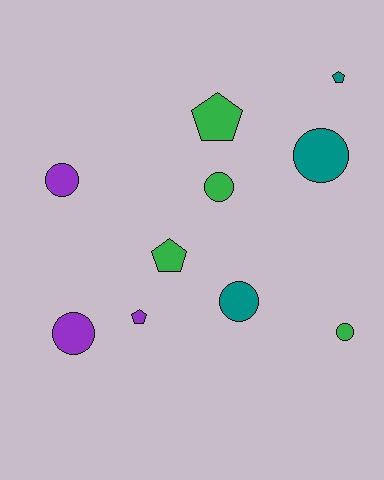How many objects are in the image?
There are 10 objects.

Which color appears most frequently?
Green, with 4 objects.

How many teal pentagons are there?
There is 1 teal pentagon.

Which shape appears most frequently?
Circle, with 6 objects.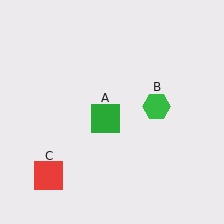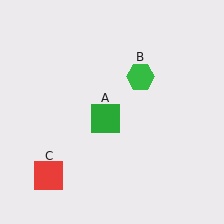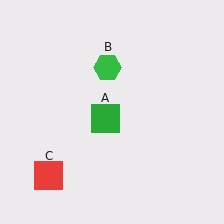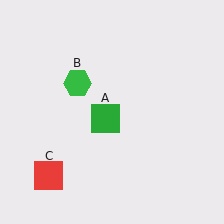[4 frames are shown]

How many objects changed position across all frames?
1 object changed position: green hexagon (object B).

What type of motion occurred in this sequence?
The green hexagon (object B) rotated counterclockwise around the center of the scene.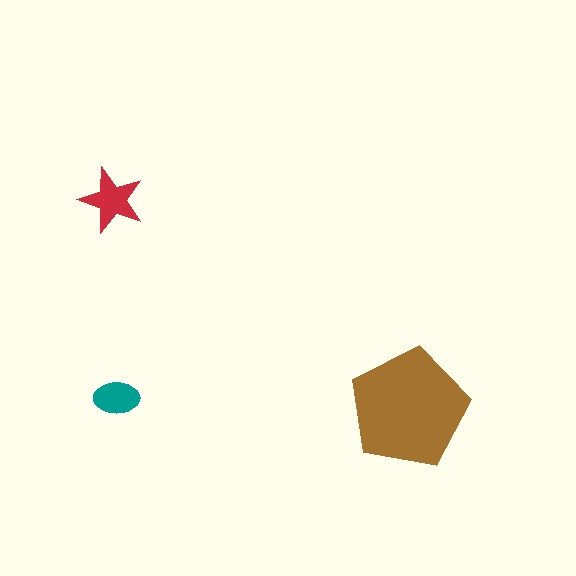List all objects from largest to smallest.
The brown pentagon, the red star, the teal ellipse.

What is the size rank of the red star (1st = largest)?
2nd.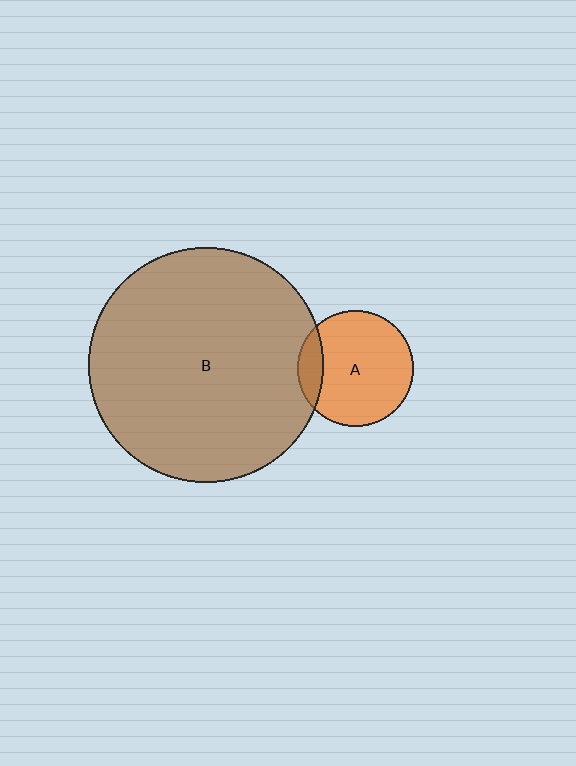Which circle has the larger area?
Circle B (brown).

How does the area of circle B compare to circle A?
Approximately 4.0 times.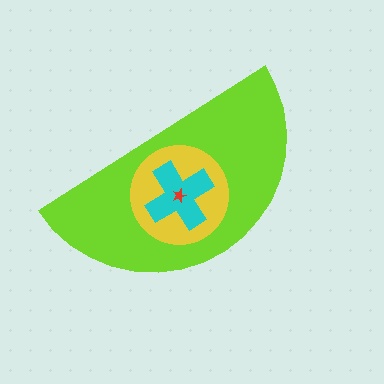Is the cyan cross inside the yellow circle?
Yes.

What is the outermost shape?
The lime semicircle.